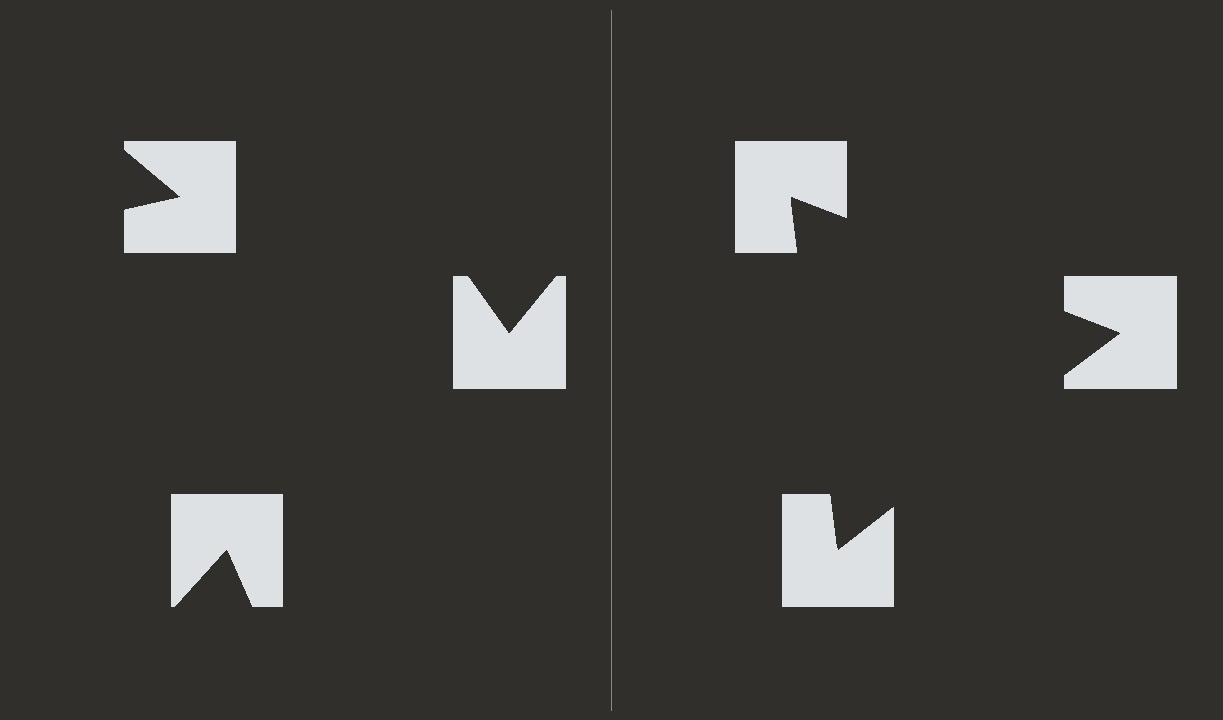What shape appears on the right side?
An illusory triangle.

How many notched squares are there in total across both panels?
6 — 3 on each side.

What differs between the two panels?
The notched squares are positioned identically on both sides; only the wedge orientations differ. On the right they align to a triangle; on the left they are misaligned.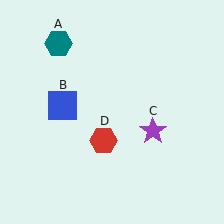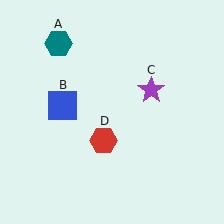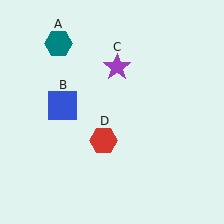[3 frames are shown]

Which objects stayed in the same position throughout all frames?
Teal hexagon (object A) and blue square (object B) and red hexagon (object D) remained stationary.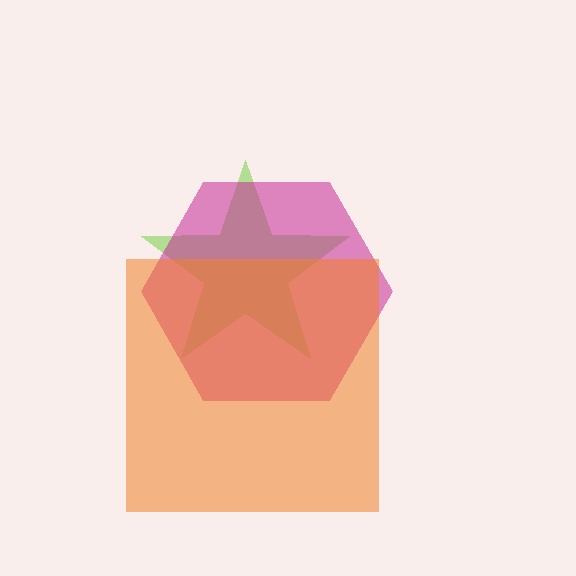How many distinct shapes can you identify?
There are 3 distinct shapes: a lime star, a magenta hexagon, an orange square.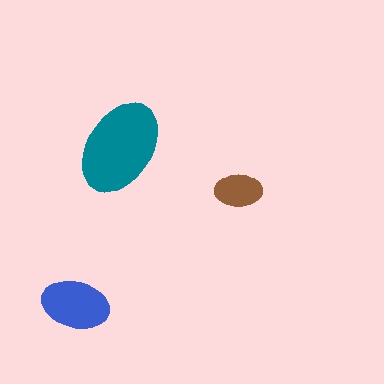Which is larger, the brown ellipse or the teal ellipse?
The teal one.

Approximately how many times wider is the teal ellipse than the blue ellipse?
About 1.5 times wider.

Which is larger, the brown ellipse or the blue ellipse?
The blue one.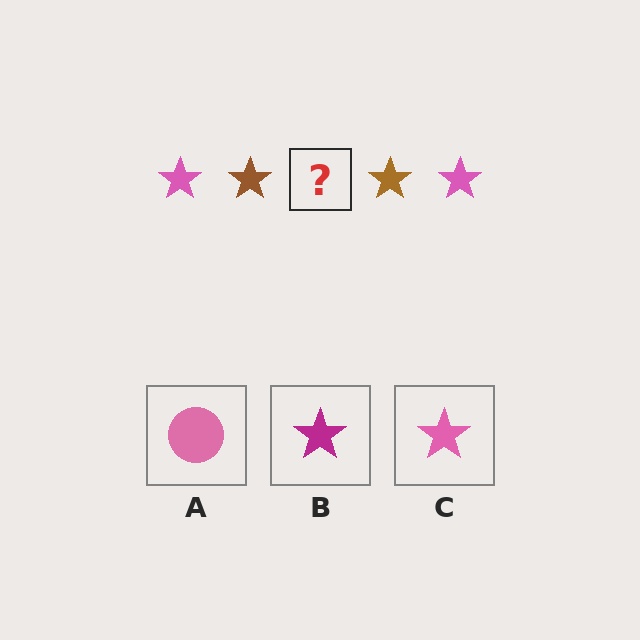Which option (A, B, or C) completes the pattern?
C.